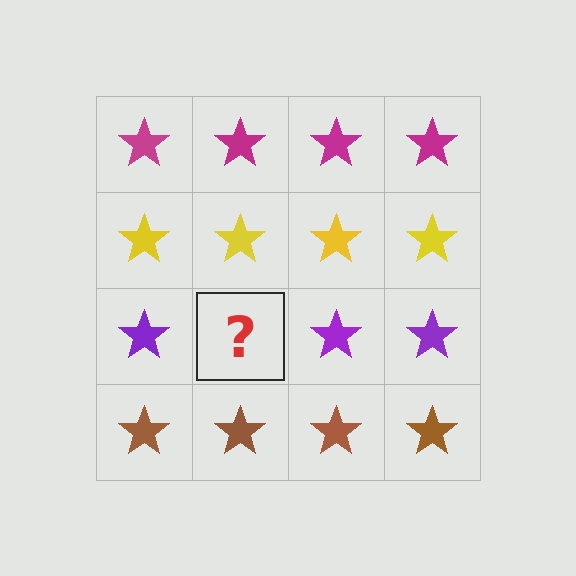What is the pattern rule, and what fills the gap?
The rule is that each row has a consistent color. The gap should be filled with a purple star.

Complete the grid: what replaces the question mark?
The question mark should be replaced with a purple star.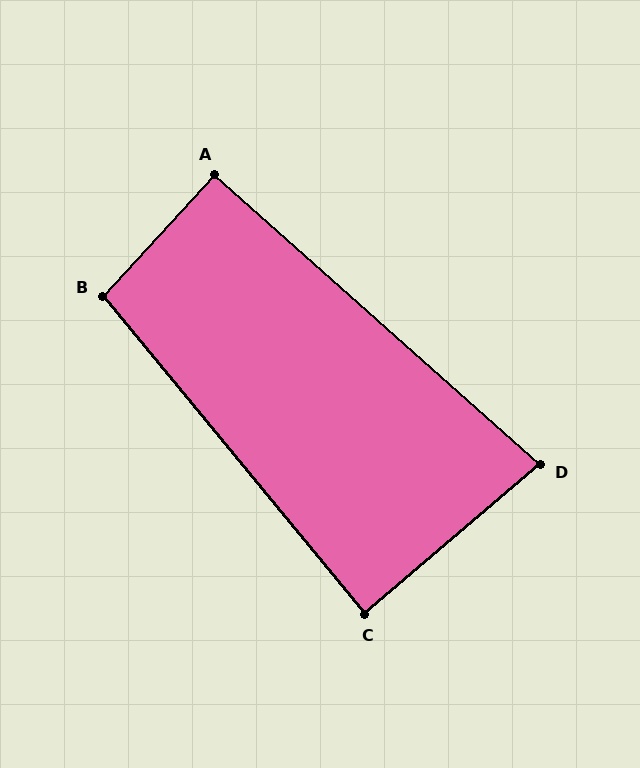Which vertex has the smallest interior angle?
D, at approximately 82 degrees.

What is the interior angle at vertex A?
Approximately 91 degrees (approximately right).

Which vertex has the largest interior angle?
B, at approximately 98 degrees.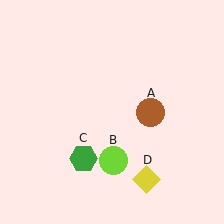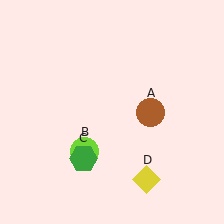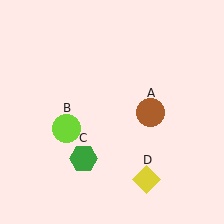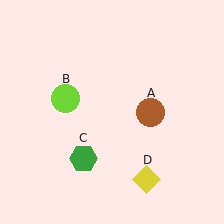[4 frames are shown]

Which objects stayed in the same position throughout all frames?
Brown circle (object A) and green hexagon (object C) and yellow diamond (object D) remained stationary.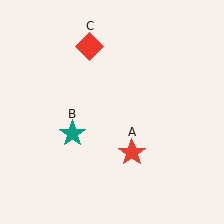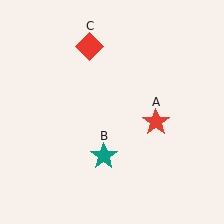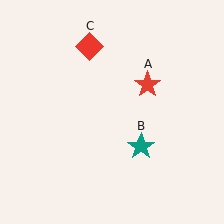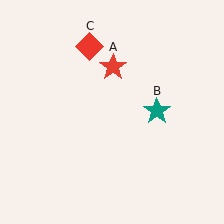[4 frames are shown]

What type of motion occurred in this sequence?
The red star (object A), teal star (object B) rotated counterclockwise around the center of the scene.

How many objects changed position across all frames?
2 objects changed position: red star (object A), teal star (object B).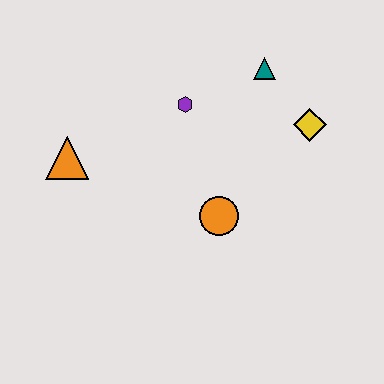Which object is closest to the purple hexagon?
The teal triangle is closest to the purple hexagon.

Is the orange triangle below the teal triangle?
Yes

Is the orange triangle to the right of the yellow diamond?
No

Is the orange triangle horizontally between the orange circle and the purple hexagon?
No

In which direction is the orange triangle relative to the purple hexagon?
The orange triangle is to the left of the purple hexagon.